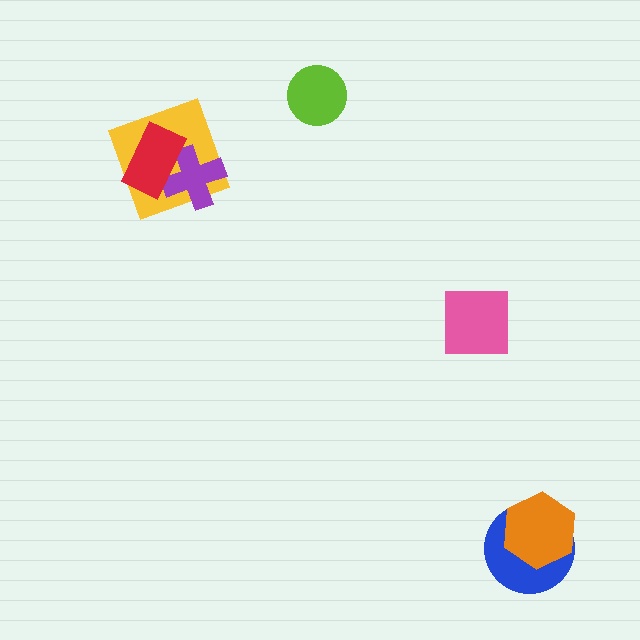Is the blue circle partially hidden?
Yes, it is partially covered by another shape.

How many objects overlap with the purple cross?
2 objects overlap with the purple cross.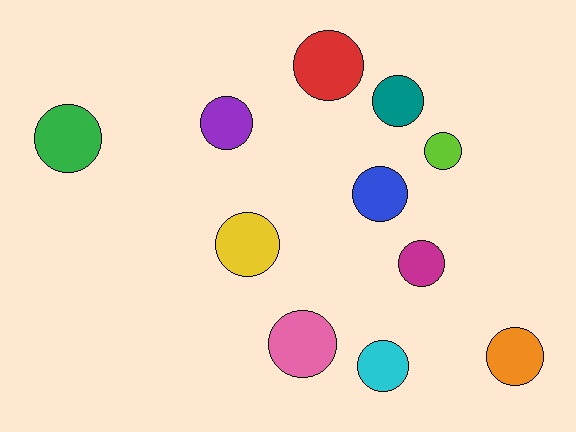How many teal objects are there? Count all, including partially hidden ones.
There is 1 teal object.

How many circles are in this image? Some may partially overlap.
There are 11 circles.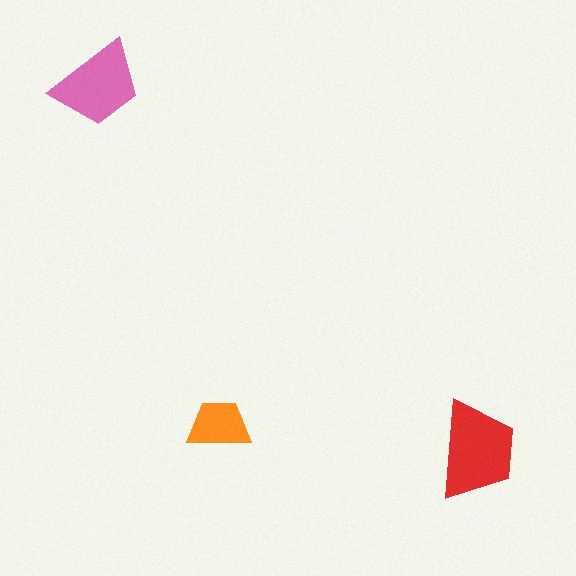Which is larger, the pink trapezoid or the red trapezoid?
The red one.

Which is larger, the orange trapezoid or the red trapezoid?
The red one.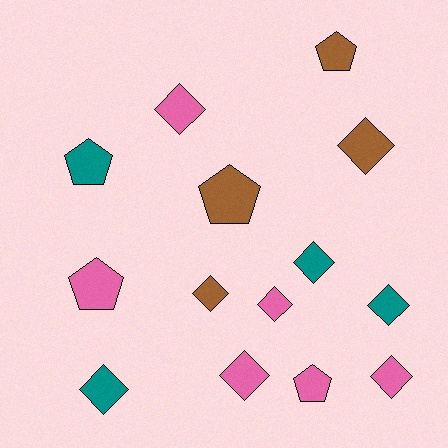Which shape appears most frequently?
Diamond, with 9 objects.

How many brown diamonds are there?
There are 2 brown diamonds.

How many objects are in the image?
There are 14 objects.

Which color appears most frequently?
Pink, with 6 objects.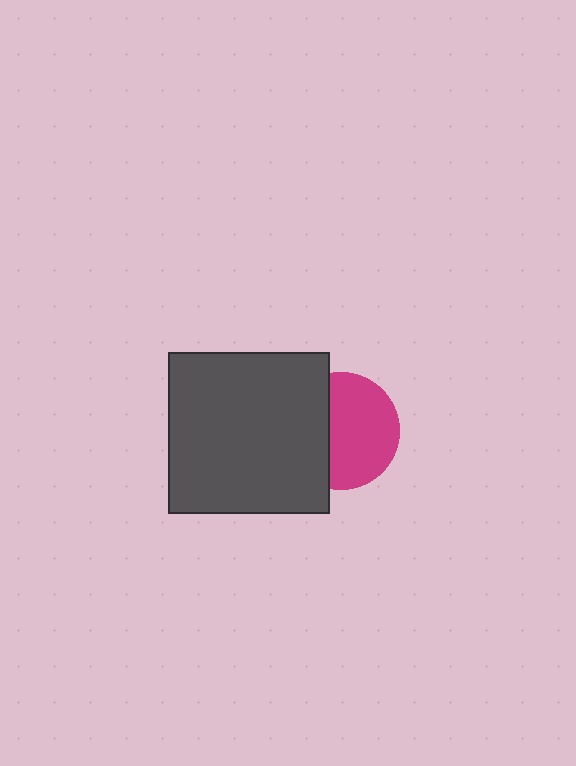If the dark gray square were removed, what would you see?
You would see the complete magenta circle.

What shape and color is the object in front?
The object in front is a dark gray square.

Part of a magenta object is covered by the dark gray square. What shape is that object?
It is a circle.